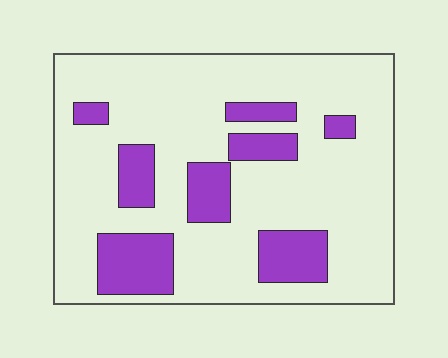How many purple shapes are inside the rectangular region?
8.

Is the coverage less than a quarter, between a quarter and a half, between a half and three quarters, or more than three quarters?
Less than a quarter.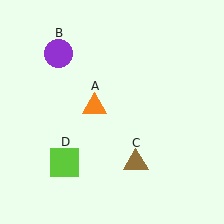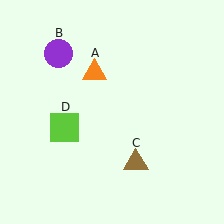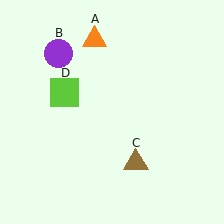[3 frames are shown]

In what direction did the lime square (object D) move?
The lime square (object D) moved up.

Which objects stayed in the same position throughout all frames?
Purple circle (object B) and brown triangle (object C) remained stationary.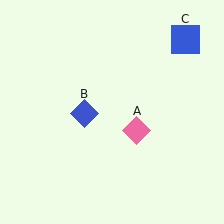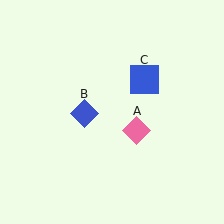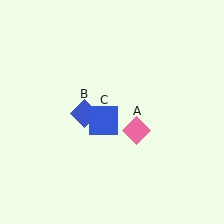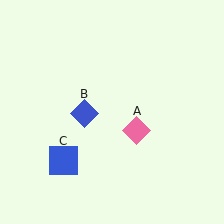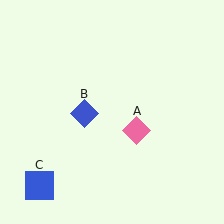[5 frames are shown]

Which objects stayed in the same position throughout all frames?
Pink diamond (object A) and blue diamond (object B) remained stationary.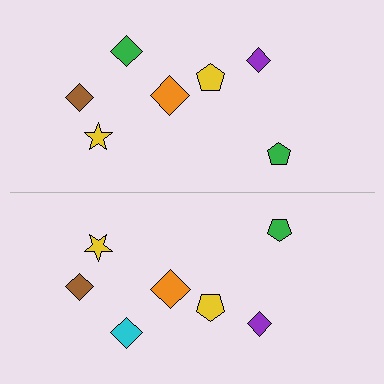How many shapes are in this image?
There are 14 shapes in this image.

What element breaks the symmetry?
The cyan diamond on the bottom side breaks the symmetry — its mirror counterpart is green.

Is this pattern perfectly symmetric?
No, the pattern is not perfectly symmetric. The cyan diamond on the bottom side breaks the symmetry — its mirror counterpart is green.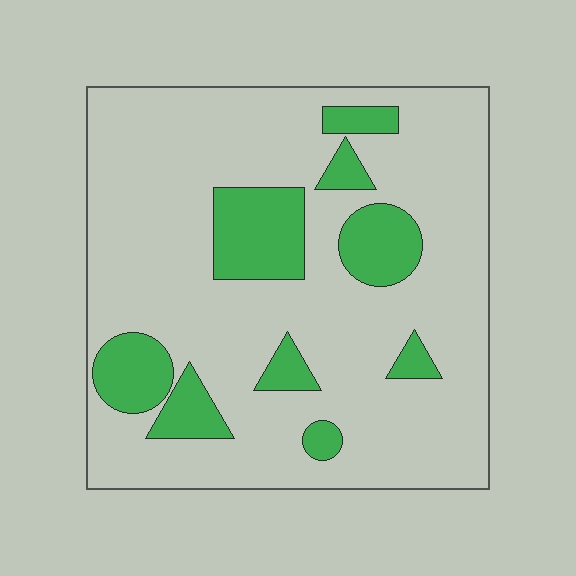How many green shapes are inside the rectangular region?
9.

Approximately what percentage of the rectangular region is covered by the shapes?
Approximately 20%.